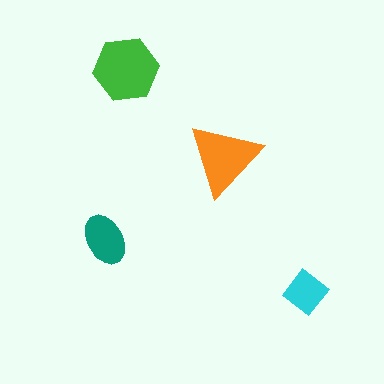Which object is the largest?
The green hexagon.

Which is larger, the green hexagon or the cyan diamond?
The green hexagon.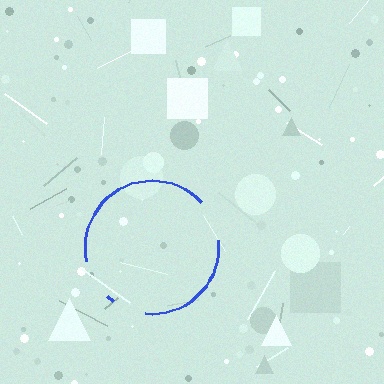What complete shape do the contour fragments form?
The contour fragments form a circle.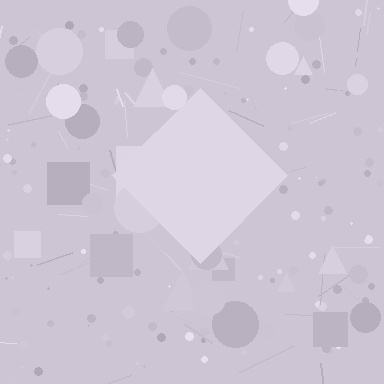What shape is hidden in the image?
A diamond is hidden in the image.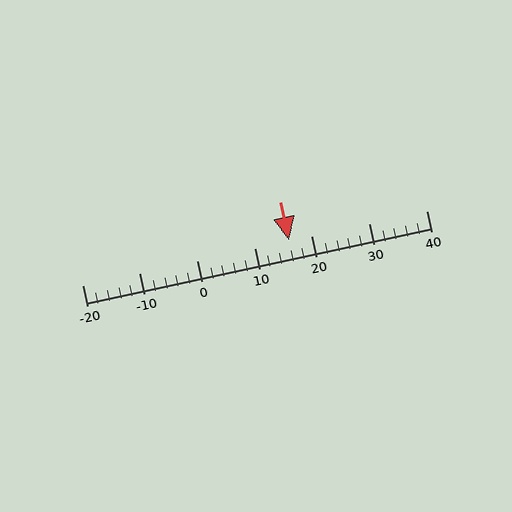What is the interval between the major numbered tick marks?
The major tick marks are spaced 10 units apart.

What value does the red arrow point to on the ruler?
The red arrow points to approximately 16.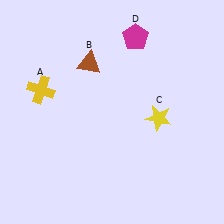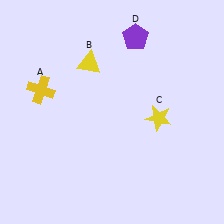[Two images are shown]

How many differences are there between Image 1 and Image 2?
There are 2 differences between the two images.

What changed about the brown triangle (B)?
In Image 1, B is brown. In Image 2, it changed to yellow.